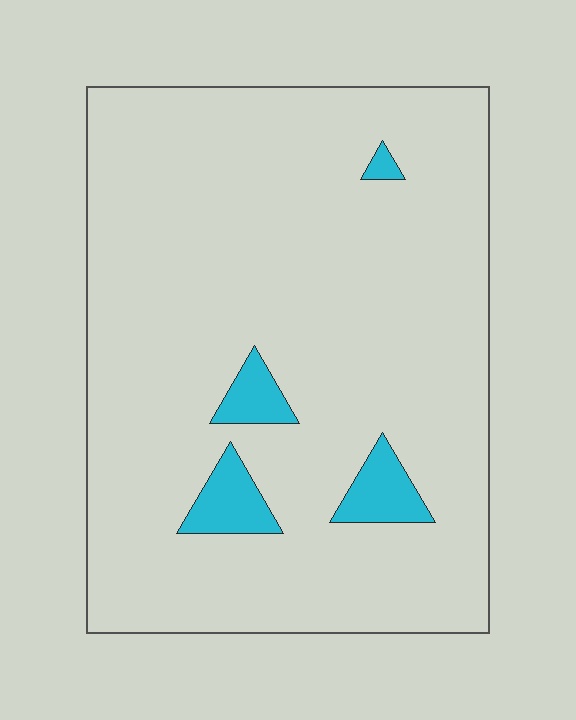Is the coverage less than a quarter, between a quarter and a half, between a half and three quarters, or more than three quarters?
Less than a quarter.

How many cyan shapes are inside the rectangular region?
4.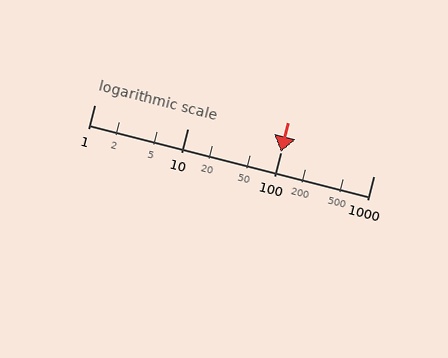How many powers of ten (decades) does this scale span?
The scale spans 3 decades, from 1 to 1000.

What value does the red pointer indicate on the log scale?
The pointer indicates approximately 100.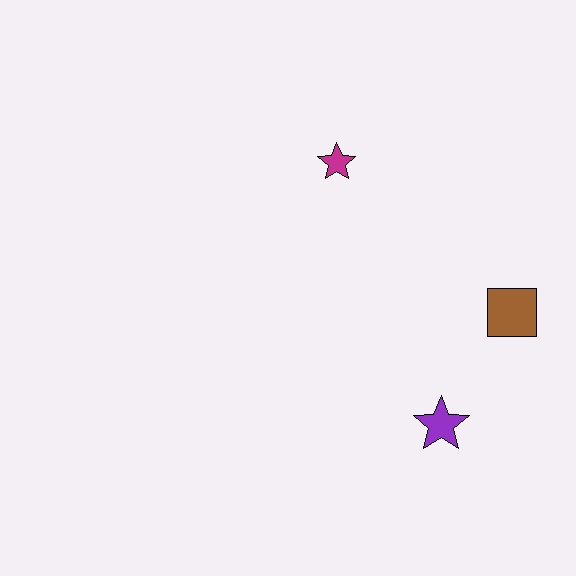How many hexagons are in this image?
There are no hexagons.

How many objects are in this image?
There are 3 objects.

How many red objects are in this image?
There are no red objects.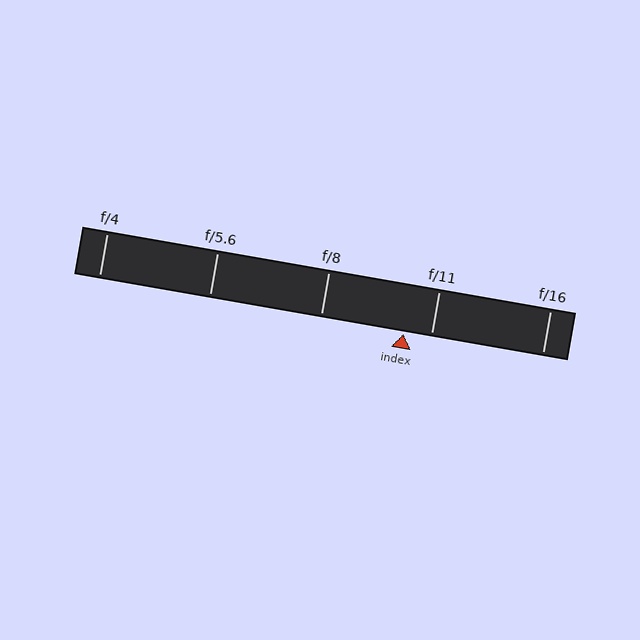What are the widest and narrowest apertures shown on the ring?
The widest aperture shown is f/4 and the narrowest is f/16.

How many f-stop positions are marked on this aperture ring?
There are 5 f-stop positions marked.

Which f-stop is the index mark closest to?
The index mark is closest to f/11.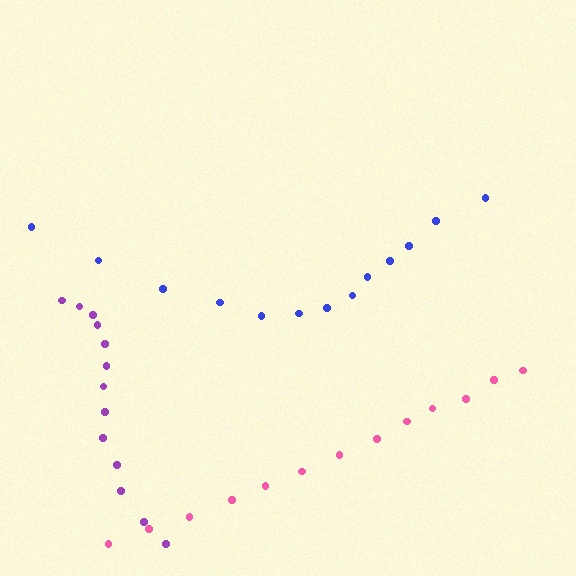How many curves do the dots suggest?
There are 3 distinct paths.